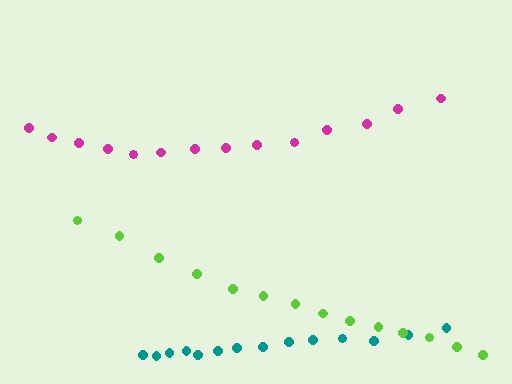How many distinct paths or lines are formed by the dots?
There are 3 distinct paths.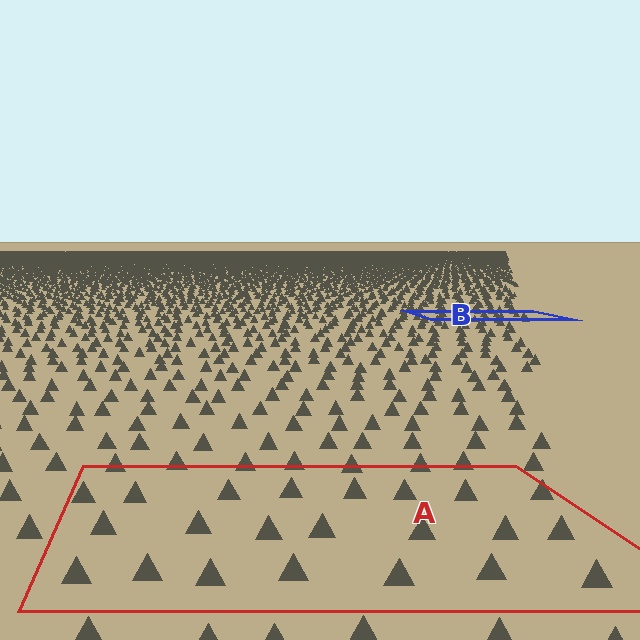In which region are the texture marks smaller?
The texture marks are smaller in region B, because it is farther away.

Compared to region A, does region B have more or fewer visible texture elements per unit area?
Region B has more texture elements per unit area — they are packed more densely because it is farther away.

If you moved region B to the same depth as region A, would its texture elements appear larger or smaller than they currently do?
They would appear larger. At a closer depth, the same texture elements are projected at a bigger on-screen size.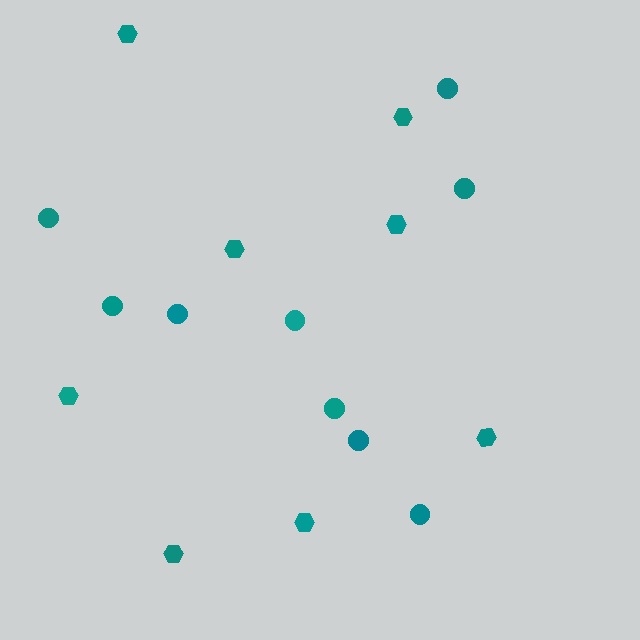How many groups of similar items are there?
There are 2 groups: one group of hexagons (8) and one group of circles (9).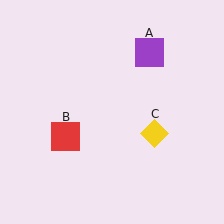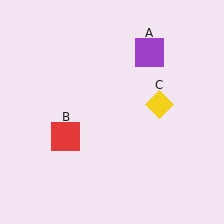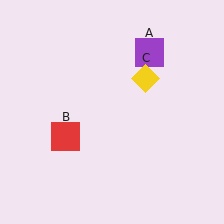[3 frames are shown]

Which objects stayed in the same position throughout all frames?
Purple square (object A) and red square (object B) remained stationary.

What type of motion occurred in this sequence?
The yellow diamond (object C) rotated counterclockwise around the center of the scene.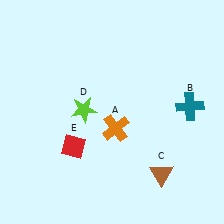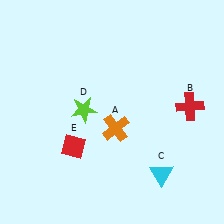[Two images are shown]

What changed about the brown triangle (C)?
In Image 1, C is brown. In Image 2, it changed to cyan.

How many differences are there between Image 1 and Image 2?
There are 2 differences between the two images.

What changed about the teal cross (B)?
In Image 1, B is teal. In Image 2, it changed to red.